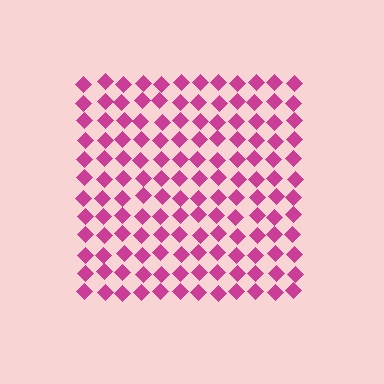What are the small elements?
The small elements are diamonds.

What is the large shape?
The large shape is a square.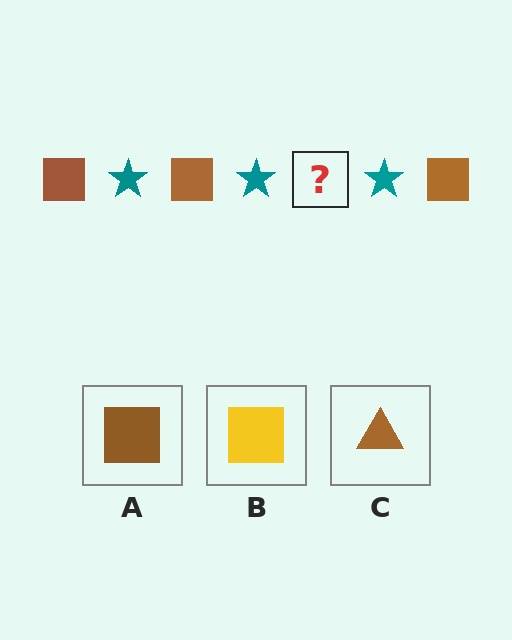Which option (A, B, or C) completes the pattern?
A.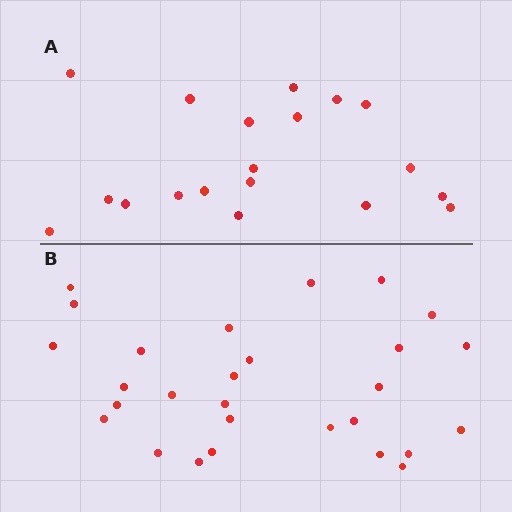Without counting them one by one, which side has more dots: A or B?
Region B (the bottom region) has more dots.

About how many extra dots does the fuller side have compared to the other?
Region B has roughly 8 or so more dots than region A.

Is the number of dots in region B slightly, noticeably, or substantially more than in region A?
Region B has substantially more. The ratio is roughly 1.5 to 1.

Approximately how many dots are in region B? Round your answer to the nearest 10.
About 30 dots. (The exact count is 28, which rounds to 30.)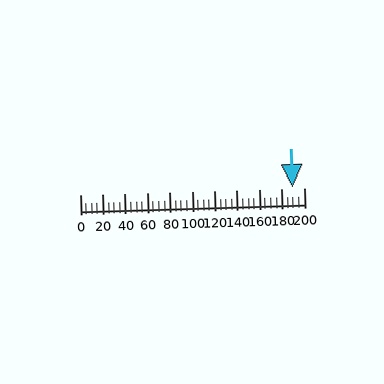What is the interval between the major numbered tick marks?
The major tick marks are spaced 20 units apart.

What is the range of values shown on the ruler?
The ruler shows values from 0 to 200.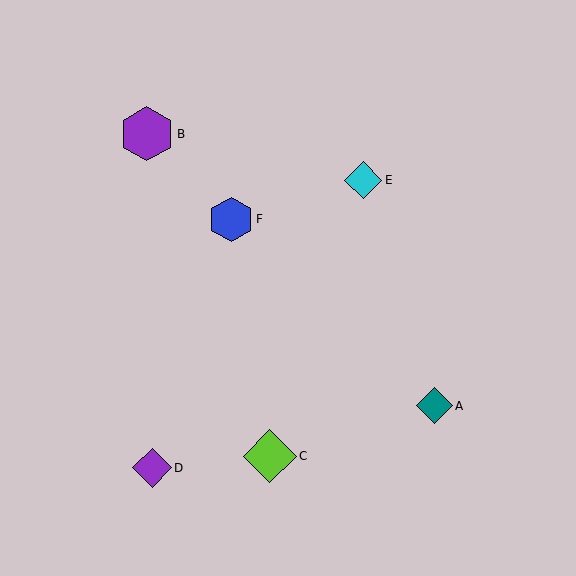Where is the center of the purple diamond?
The center of the purple diamond is at (152, 468).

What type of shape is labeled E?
Shape E is a cyan diamond.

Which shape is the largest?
The purple hexagon (labeled B) is the largest.